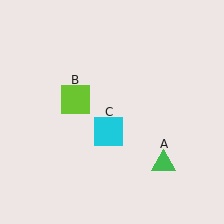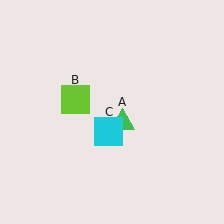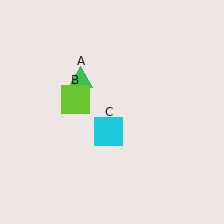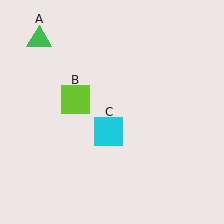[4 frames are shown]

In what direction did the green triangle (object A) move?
The green triangle (object A) moved up and to the left.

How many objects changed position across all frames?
1 object changed position: green triangle (object A).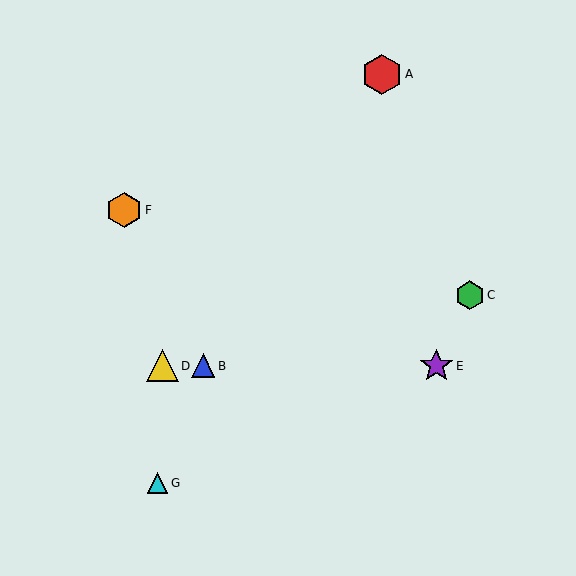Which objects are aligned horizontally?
Objects B, D, E are aligned horizontally.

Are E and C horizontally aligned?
No, E is at y≈366 and C is at y≈295.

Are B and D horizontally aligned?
Yes, both are at y≈366.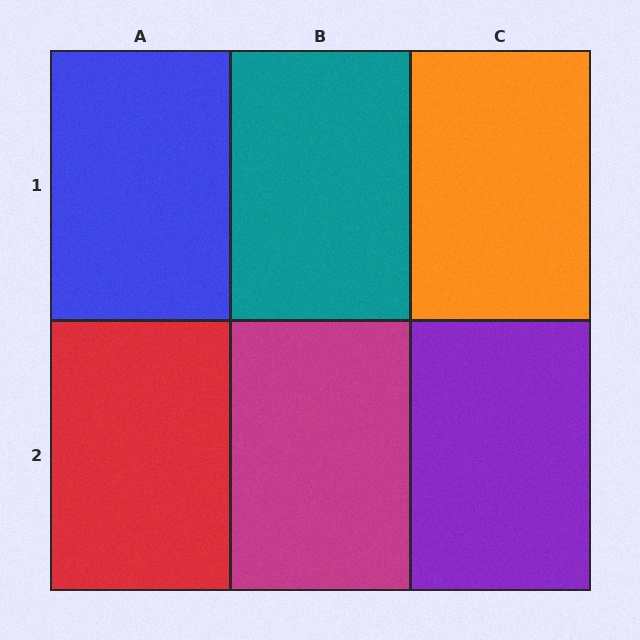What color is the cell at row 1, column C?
Orange.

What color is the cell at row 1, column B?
Teal.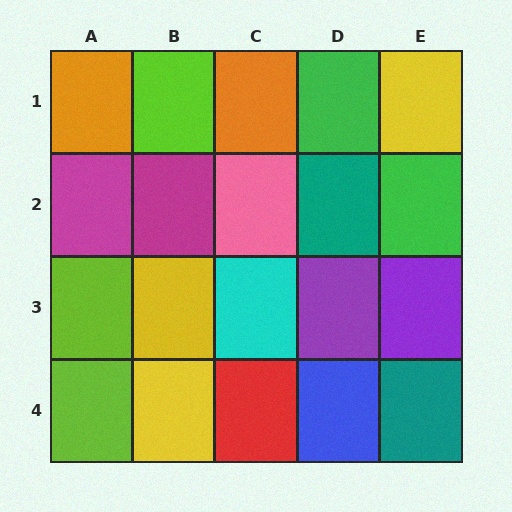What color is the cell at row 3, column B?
Yellow.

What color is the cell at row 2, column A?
Magenta.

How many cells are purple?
2 cells are purple.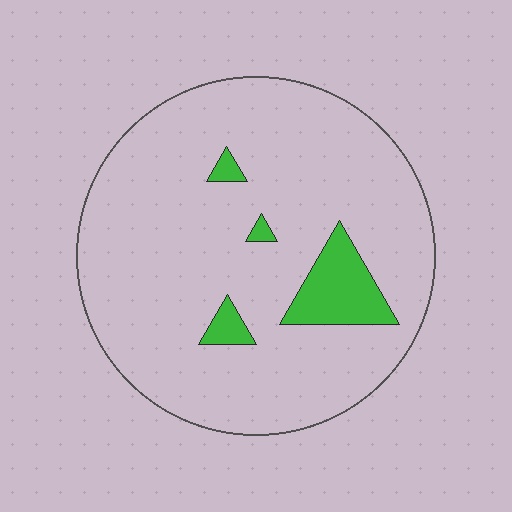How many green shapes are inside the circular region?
4.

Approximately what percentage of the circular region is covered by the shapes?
Approximately 10%.